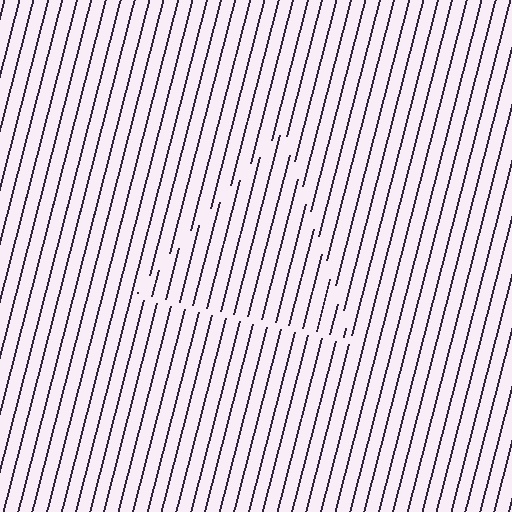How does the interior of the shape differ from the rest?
The interior of the shape contains the same grating, shifted by half a period — the contour is defined by the phase discontinuity where line-ends from the inner and outer gratings abut.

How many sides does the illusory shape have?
3 sides — the line-ends trace a triangle.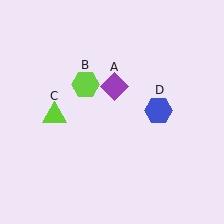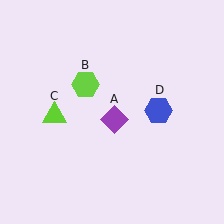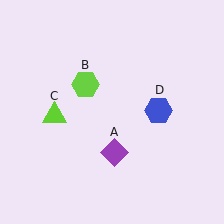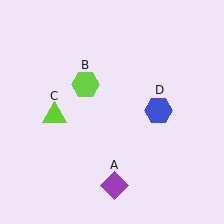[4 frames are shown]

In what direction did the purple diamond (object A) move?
The purple diamond (object A) moved down.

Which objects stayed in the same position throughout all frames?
Lime hexagon (object B) and lime triangle (object C) and blue hexagon (object D) remained stationary.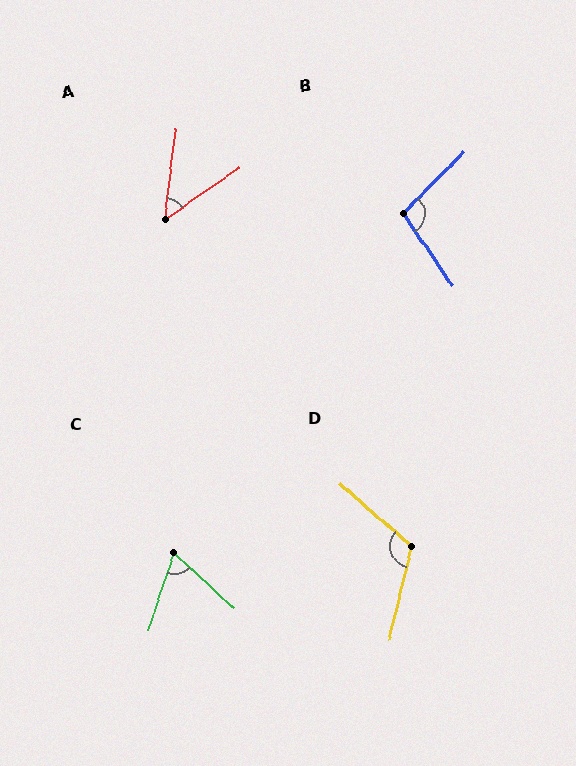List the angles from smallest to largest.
A (48°), C (65°), B (101°), D (118°).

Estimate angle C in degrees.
Approximately 65 degrees.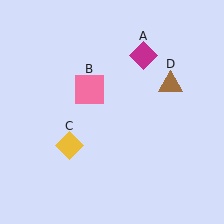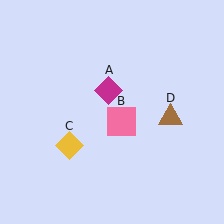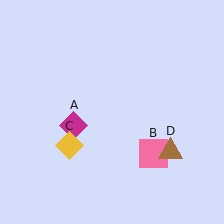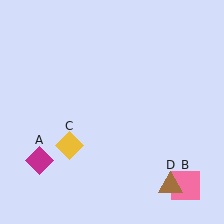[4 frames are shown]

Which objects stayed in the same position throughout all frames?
Yellow diamond (object C) remained stationary.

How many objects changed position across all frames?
3 objects changed position: magenta diamond (object A), pink square (object B), brown triangle (object D).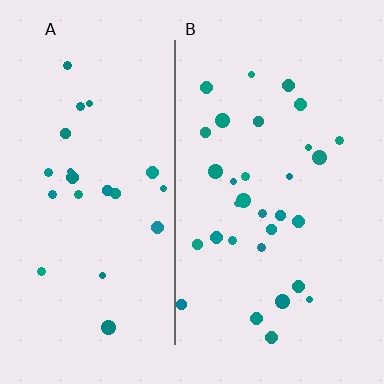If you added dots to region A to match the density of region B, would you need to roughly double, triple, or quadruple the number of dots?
Approximately double.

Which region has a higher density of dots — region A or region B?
B (the right).